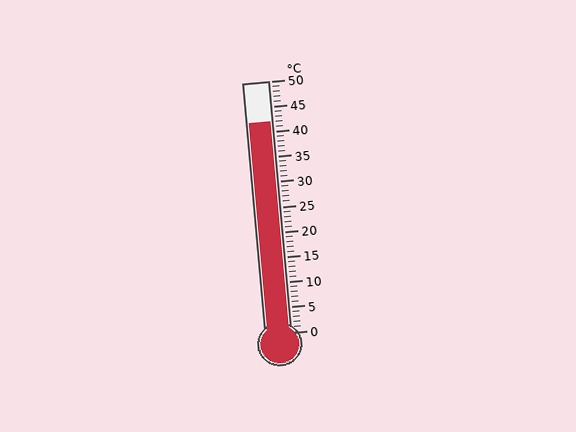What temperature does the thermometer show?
The thermometer shows approximately 42°C.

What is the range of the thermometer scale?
The thermometer scale ranges from 0°C to 50°C.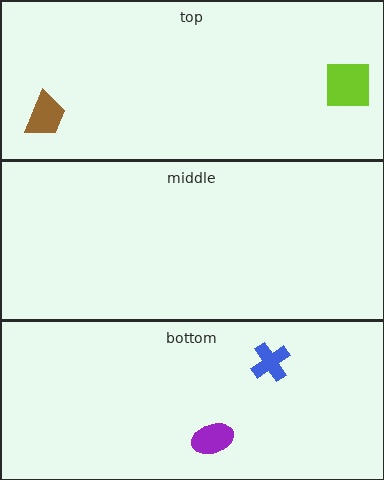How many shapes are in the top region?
2.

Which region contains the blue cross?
The bottom region.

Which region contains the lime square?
The top region.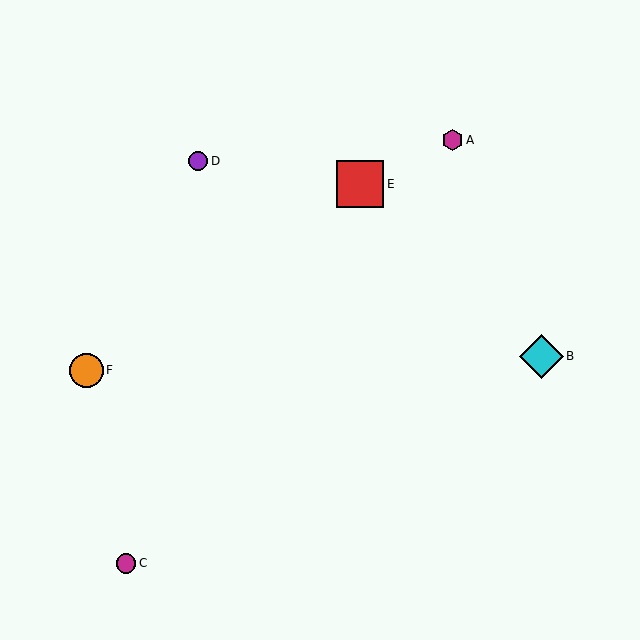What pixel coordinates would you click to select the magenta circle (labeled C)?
Click at (126, 563) to select the magenta circle C.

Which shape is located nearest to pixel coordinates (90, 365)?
The orange circle (labeled F) at (86, 370) is nearest to that location.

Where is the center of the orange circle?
The center of the orange circle is at (86, 370).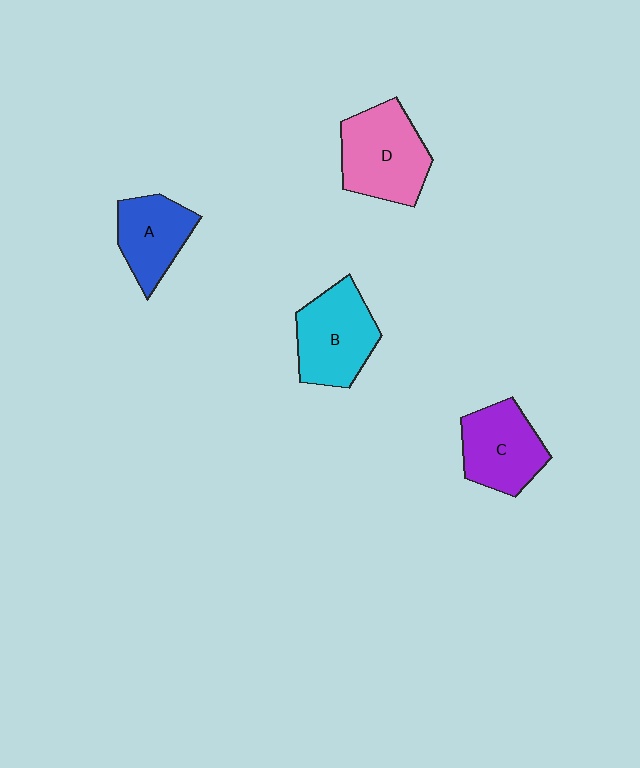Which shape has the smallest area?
Shape A (blue).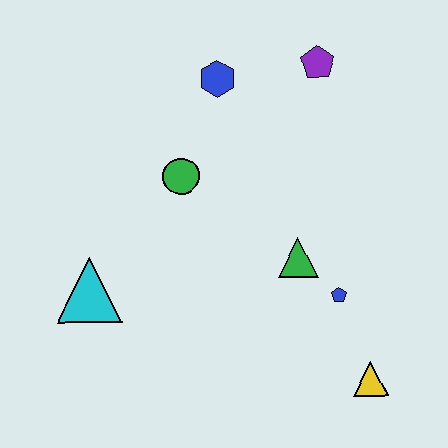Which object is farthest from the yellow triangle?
The blue hexagon is farthest from the yellow triangle.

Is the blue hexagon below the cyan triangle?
No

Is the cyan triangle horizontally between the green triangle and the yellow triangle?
No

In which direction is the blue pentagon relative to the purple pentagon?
The blue pentagon is below the purple pentagon.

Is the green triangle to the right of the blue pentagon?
No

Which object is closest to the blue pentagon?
The green triangle is closest to the blue pentagon.